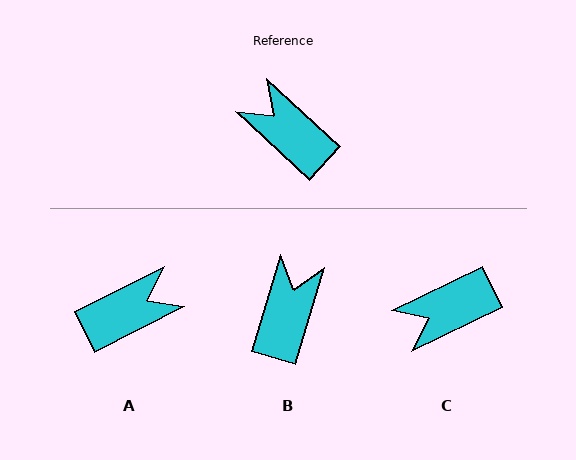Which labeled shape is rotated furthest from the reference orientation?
A, about 111 degrees away.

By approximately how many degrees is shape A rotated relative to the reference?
Approximately 111 degrees clockwise.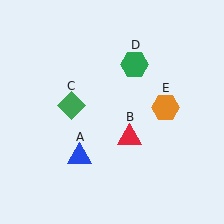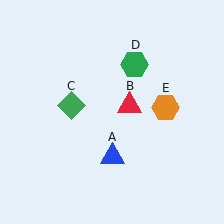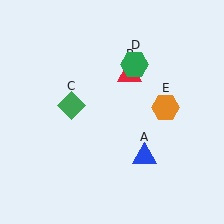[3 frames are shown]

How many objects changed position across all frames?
2 objects changed position: blue triangle (object A), red triangle (object B).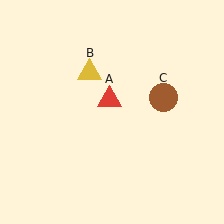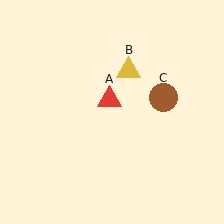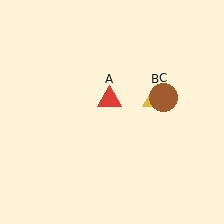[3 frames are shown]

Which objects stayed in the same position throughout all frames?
Red triangle (object A) and brown circle (object C) remained stationary.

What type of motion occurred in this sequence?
The yellow triangle (object B) rotated clockwise around the center of the scene.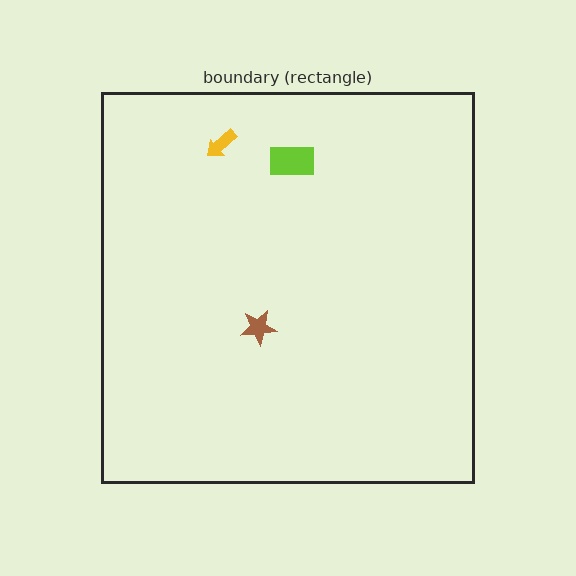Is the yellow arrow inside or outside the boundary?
Inside.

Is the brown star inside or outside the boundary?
Inside.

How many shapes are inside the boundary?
3 inside, 0 outside.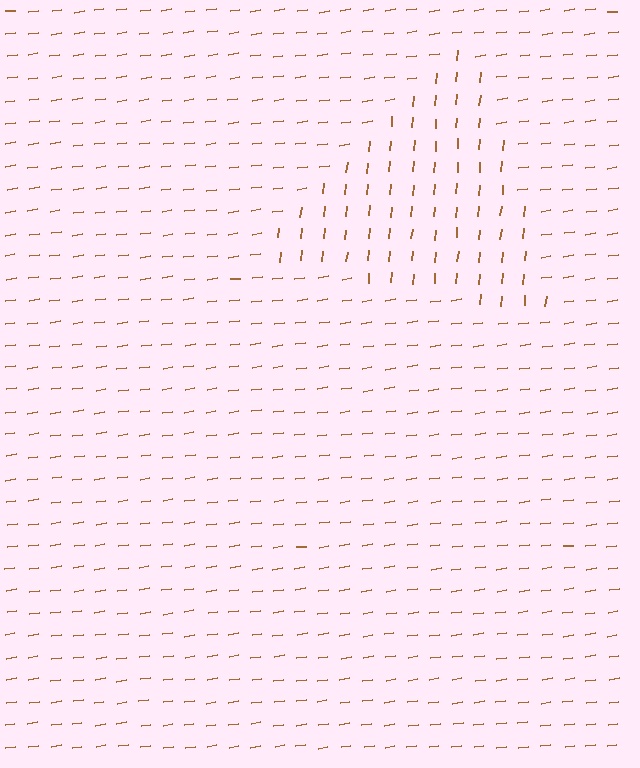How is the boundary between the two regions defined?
The boundary is defined purely by a change in line orientation (approximately 75 degrees difference). All lines are the same color and thickness.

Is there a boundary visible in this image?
Yes, there is a texture boundary formed by a change in line orientation.